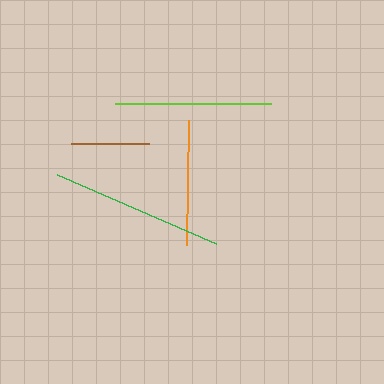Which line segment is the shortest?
The brown line is the shortest at approximately 77 pixels.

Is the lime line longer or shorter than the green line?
The green line is longer than the lime line.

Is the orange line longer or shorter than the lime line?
The lime line is longer than the orange line.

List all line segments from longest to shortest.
From longest to shortest: green, lime, orange, brown.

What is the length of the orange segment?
The orange segment is approximately 125 pixels long.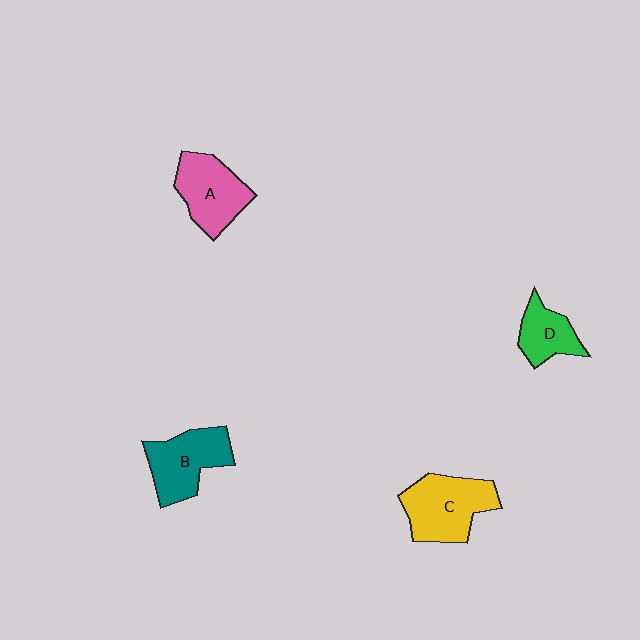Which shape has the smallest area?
Shape D (green).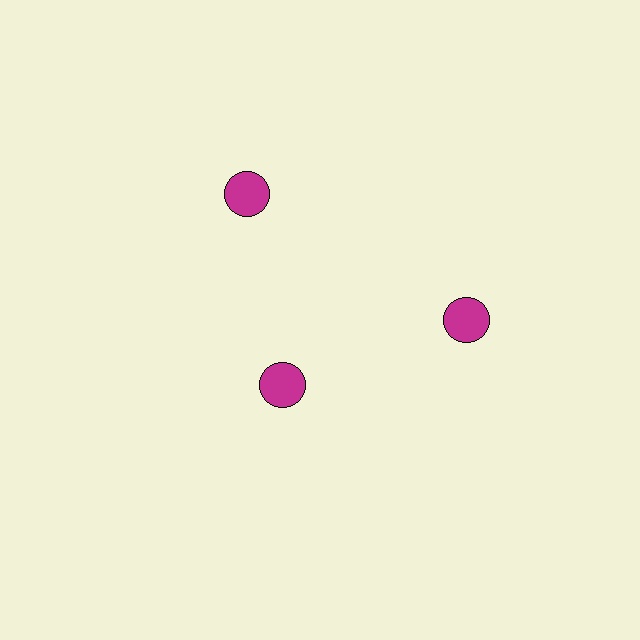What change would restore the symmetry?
The symmetry would be restored by moving it outward, back onto the ring so that all 3 circles sit at equal angles and equal distance from the center.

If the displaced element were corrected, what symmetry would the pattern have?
It would have 3-fold rotational symmetry — the pattern would map onto itself every 120 degrees.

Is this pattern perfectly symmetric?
No. The 3 magenta circles are arranged in a ring, but one element near the 7 o'clock position is pulled inward toward the center, breaking the 3-fold rotational symmetry.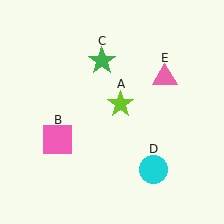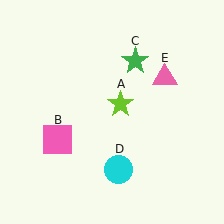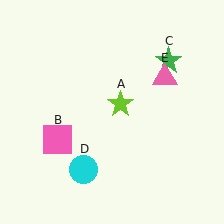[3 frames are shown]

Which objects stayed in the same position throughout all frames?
Lime star (object A) and pink square (object B) and pink triangle (object E) remained stationary.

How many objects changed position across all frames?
2 objects changed position: green star (object C), cyan circle (object D).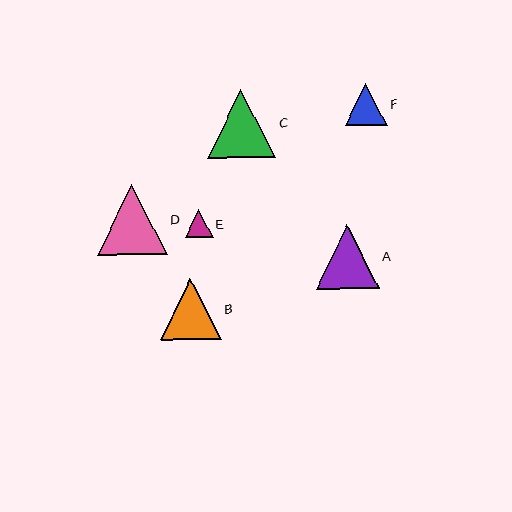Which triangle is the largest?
Triangle D is the largest with a size of approximately 70 pixels.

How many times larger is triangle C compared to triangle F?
Triangle C is approximately 1.6 times the size of triangle F.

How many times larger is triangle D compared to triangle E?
Triangle D is approximately 2.5 times the size of triangle E.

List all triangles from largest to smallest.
From largest to smallest: D, C, A, B, F, E.